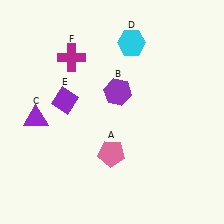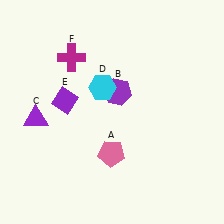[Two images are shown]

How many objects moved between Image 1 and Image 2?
1 object moved between the two images.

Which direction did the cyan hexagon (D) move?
The cyan hexagon (D) moved down.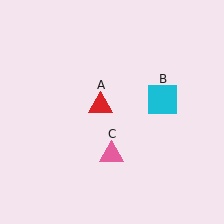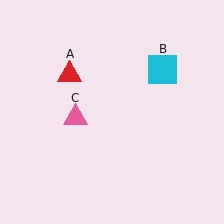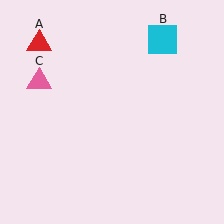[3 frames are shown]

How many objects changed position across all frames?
3 objects changed position: red triangle (object A), cyan square (object B), pink triangle (object C).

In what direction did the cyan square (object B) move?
The cyan square (object B) moved up.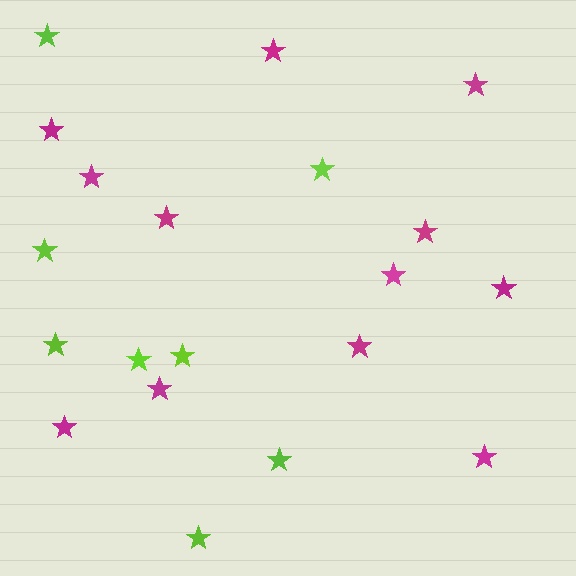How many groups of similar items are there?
There are 2 groups: one group of magenta stars (12) and one group of lime stars (8).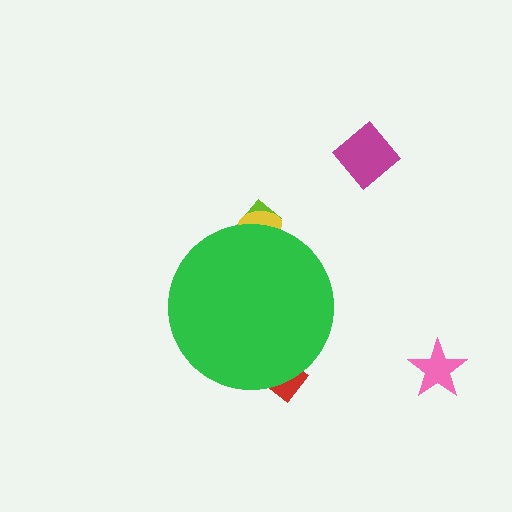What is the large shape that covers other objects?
A green circle.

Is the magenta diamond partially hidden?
No, the magenta diamond is fully visible.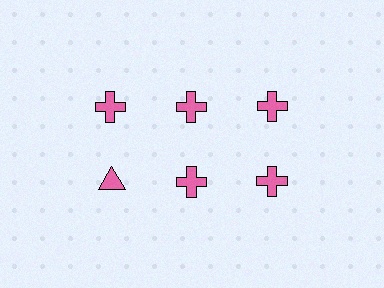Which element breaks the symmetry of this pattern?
The pink triangle in the second row, leftmost column breaks the symmetry. All other shapes are pink crosses.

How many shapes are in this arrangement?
There are 6 shapes arranged in a grid pattern.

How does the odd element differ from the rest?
It has a different shape: triangle instead of cross.